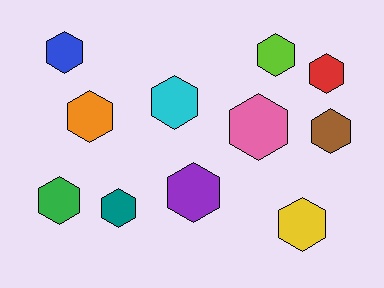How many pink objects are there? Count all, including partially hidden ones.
There is 1 pink object.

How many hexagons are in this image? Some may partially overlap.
There are 11 hexagons.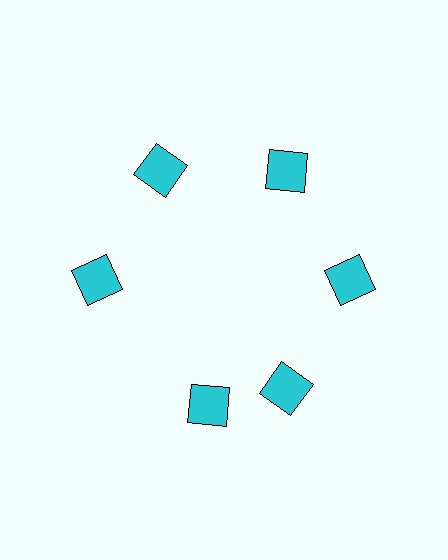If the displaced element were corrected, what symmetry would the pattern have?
It would have 6-fold rotational symmetry — the pattern would map onto itself every 60 degrees.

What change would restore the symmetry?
The symmetry would be restored by rotating it back into even spacing with its neighbors so that all 6 squares sit at equal angles and equal distance from the center.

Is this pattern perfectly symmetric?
No. The 6 cyan squares are arranged in a ring, but one element near the 7 o'clock position is rotated out of alignment along the ring, breaking the 6-fold rotational symmetry.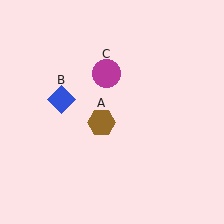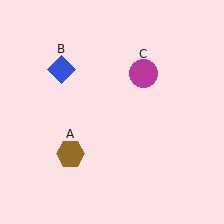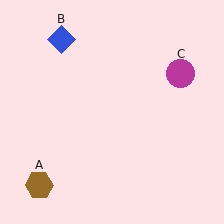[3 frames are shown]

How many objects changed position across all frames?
3 objects changed position: brown hexagon (object A), blue diamond (object B), magenta circle (object C).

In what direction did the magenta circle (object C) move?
The magenta circle (object C) moved right.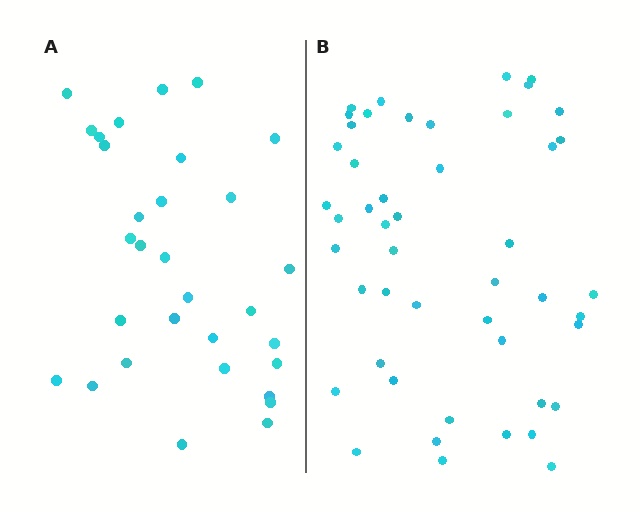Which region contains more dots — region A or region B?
Region B (the right region) has more dots.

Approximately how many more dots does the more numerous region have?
Region B has approximately 15 more dots than region A.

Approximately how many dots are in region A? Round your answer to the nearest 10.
About 30 dots. (The exact count is 31, which rounds to 30.)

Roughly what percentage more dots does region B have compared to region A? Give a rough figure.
About 55% more.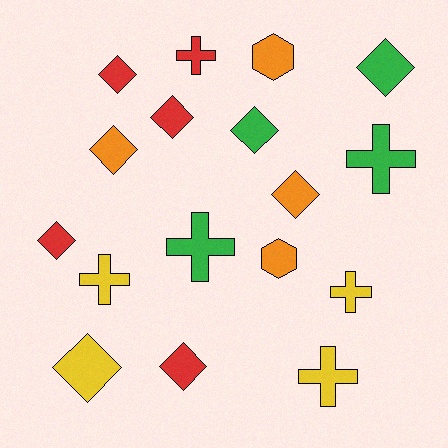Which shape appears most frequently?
Diamond, with 9 objects.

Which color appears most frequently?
Red, with 5 objects.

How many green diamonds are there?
There are 2 green diamonds.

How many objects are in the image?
There are 17 objects.